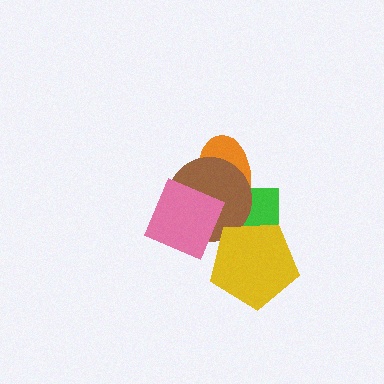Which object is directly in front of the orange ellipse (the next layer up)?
The green rectangle is directly in front of the orange ellipse.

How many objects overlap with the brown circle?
4 objects overlap with the brown circle.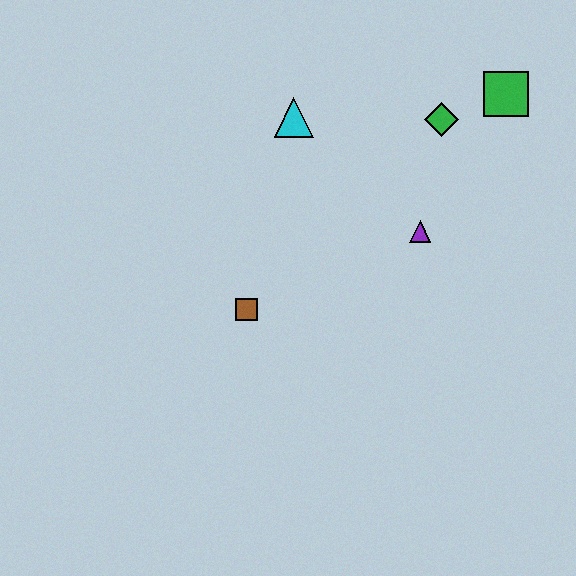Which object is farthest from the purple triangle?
The brown square is farthest from the purple triangle.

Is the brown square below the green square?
Yes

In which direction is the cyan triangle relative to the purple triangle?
The cyan triangle is to the left of the purple triangle.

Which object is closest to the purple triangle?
The green diamond is closest to the purple triangle.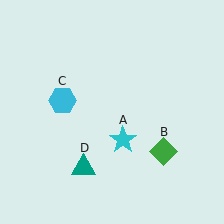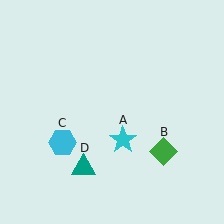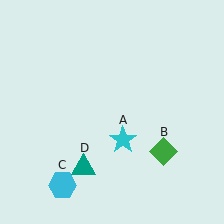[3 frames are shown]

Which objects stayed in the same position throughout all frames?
Cyan star (object A) and green diamond (object B) and teal triangle (object D) remained stationary.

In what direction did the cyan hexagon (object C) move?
The cyan hexagon (object C) moved down.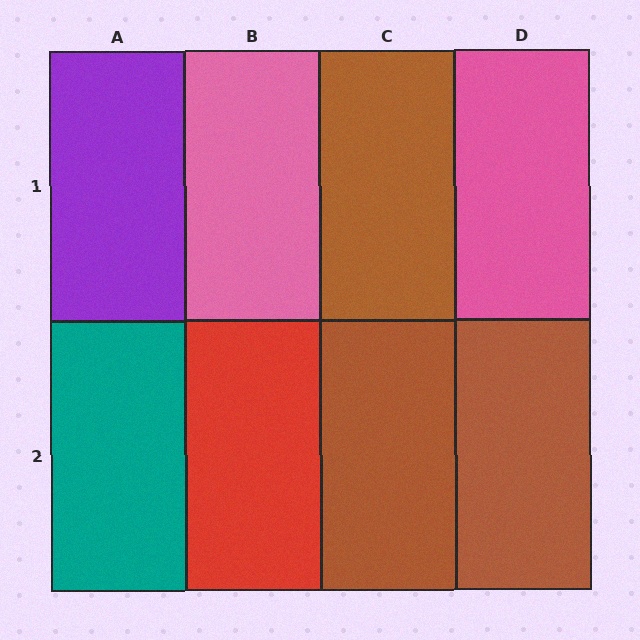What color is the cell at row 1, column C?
Brown.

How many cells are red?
1 cell is red.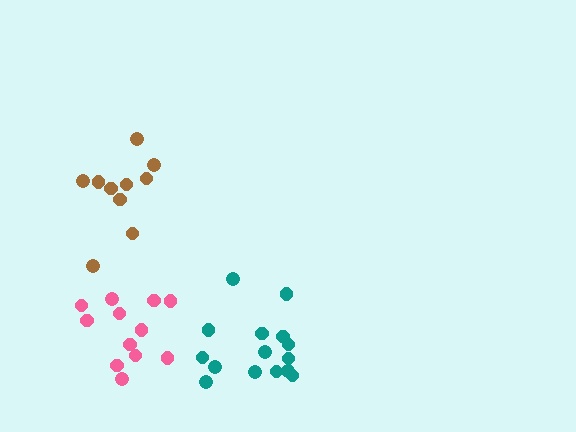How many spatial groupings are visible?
There are 3 spatial groupings.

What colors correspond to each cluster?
The clusters are colored: brown, pink, teal.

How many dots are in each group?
Group 1: 10 dots, Group 2: 12 dots, Group 3: 15 dots (37 total).